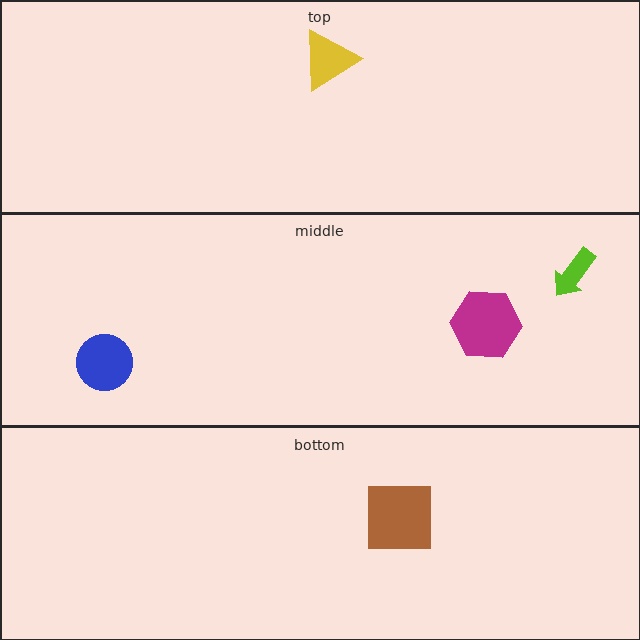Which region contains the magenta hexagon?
The middle region.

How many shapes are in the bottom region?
1.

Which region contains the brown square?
The bottom region.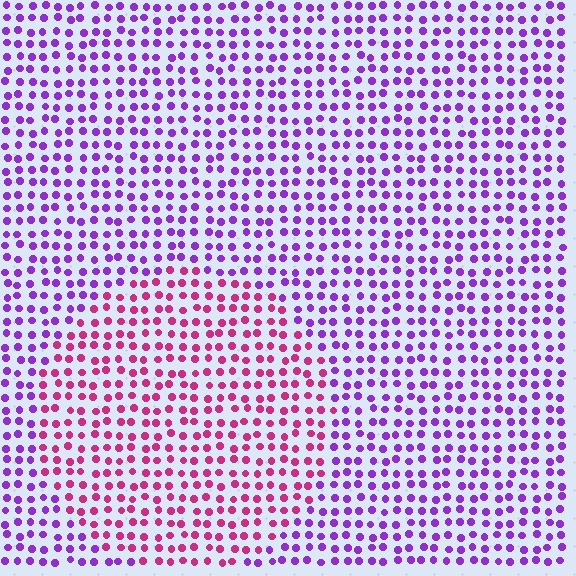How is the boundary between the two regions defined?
The boundary is defined purely by a slight shift in hue (about 50 degrees). Spacing, size, and orientation are identical on both sides.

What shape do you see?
I see a circle.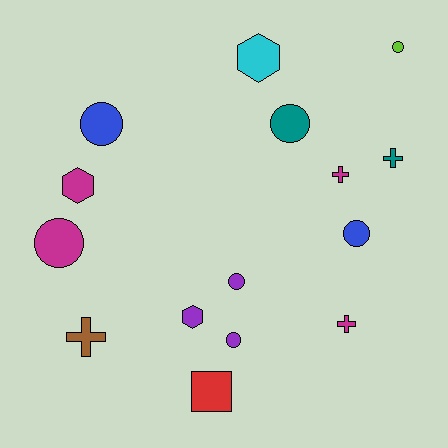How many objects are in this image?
There are 15 objects.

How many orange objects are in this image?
There are no orange objects.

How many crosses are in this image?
There are 4 crosses.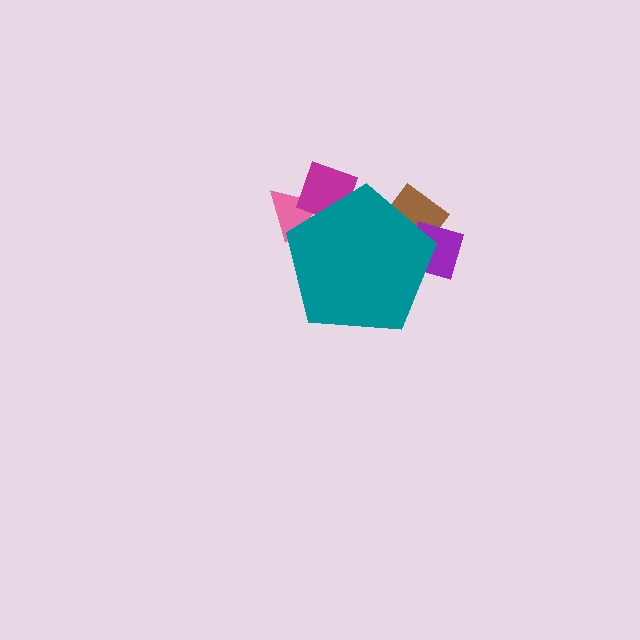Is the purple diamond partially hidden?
Yes, the purple diamond is partially hidden behind the teal pentagon.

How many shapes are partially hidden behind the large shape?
4 shapes are partially hidden.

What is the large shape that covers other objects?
A teal pentagon.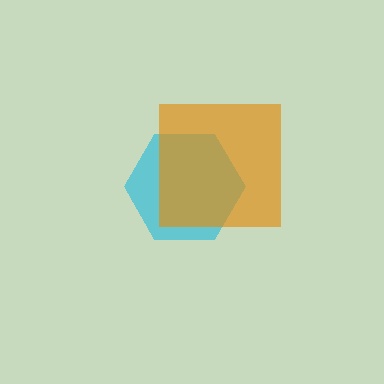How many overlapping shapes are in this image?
There are 2 overlapping shapes in the image.